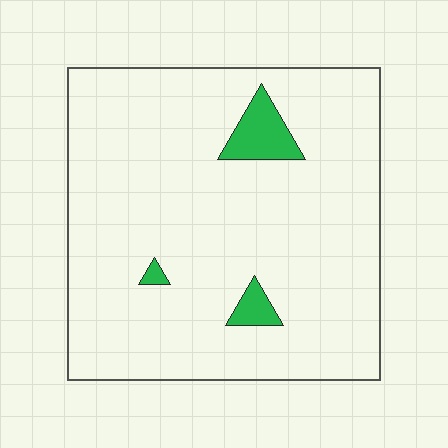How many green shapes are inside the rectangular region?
3.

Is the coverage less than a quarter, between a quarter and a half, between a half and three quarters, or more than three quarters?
Less than a quarter.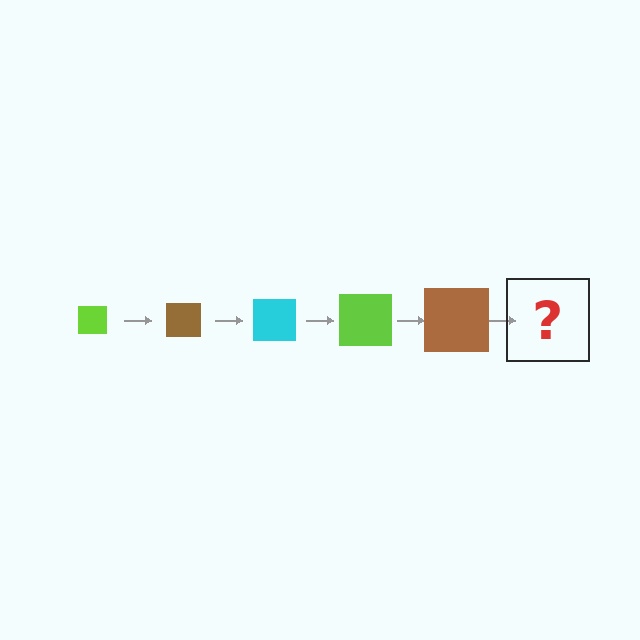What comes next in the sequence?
The next element should be a cyan square, larger than the previous one.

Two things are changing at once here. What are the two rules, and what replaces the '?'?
The two rules are that the square grows larger each step and the color cycles through lime, brown, and cyan. The '?' should be a cyan square, larger than the previous one.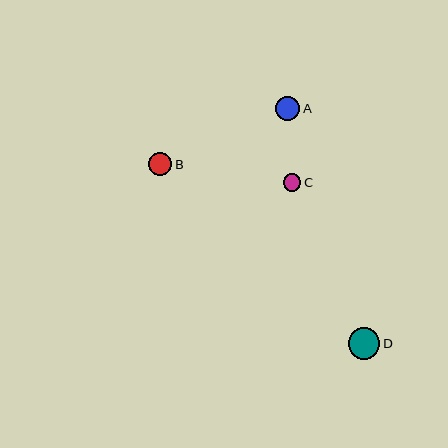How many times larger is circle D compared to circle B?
Circle D is approximately 1.4 times the size of circle B.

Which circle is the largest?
Circle D is the largest with a size of approximately 32 pixels.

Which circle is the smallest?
Circle C is the smallest with a size of approximately 18 pixels.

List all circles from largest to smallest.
From largest to smallest: D, A, B, C.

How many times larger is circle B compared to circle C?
Circle B is approximately 1.3 times the size of circle C.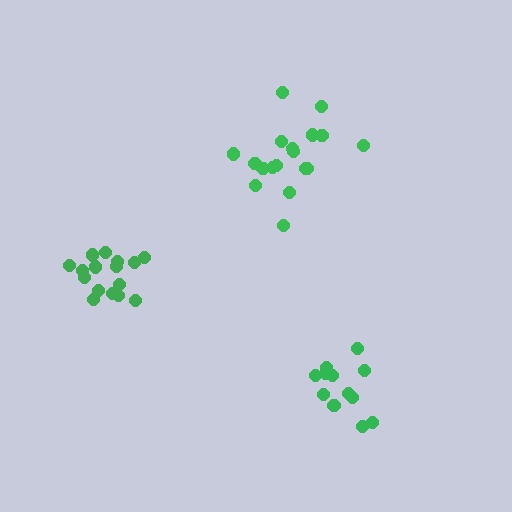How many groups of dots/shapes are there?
There are 3 groups.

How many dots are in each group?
Group 1: 18 dots, Group 2: 16 dots, Group 3: 12 dots (46 total).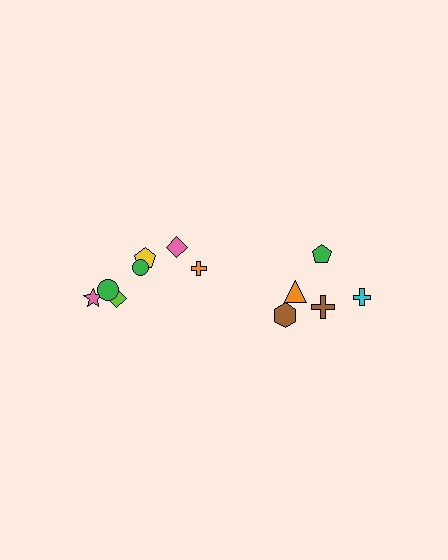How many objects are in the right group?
There are 5 objects.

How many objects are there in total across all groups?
There are 12 objects.